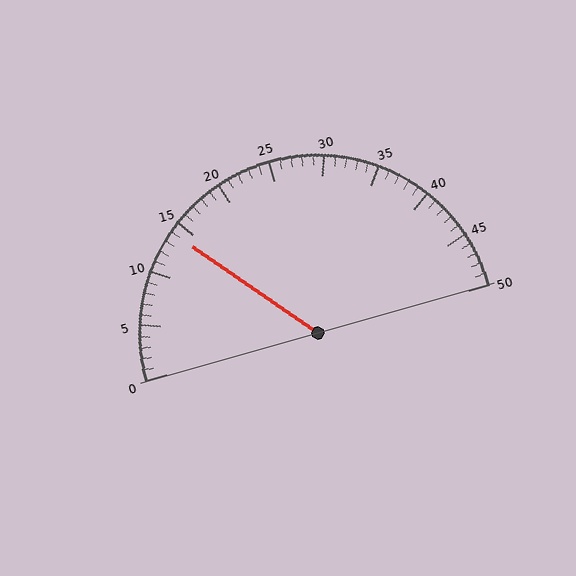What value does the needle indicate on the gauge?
The needle indicates approximately 14.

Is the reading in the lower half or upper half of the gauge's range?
The reading is in the lower half of the range (0 to 50).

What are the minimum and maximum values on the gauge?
The gauge ranges from 0 to 50.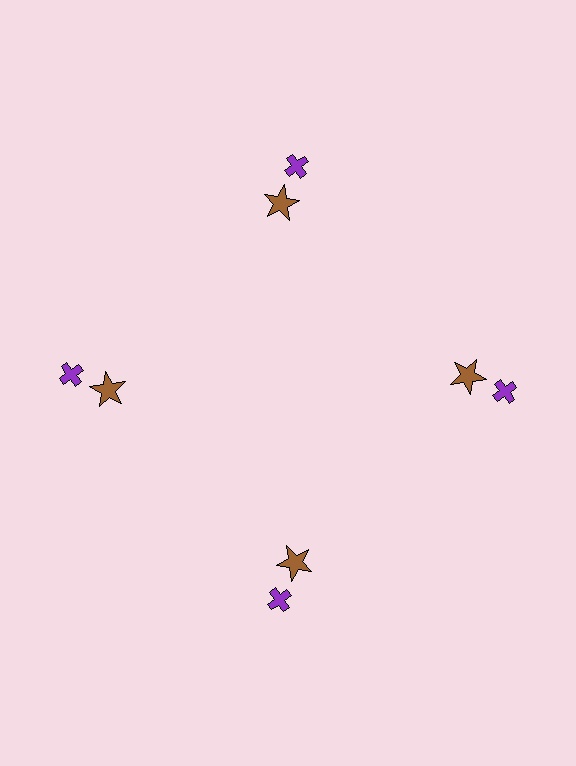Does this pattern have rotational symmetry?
Yes, this pattern has 4-fold rotational symmetry. It looks the same after rotating 90 degrees around the center.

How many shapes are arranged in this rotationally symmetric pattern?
There are 8 shapes, arranged in 4 groups of 2.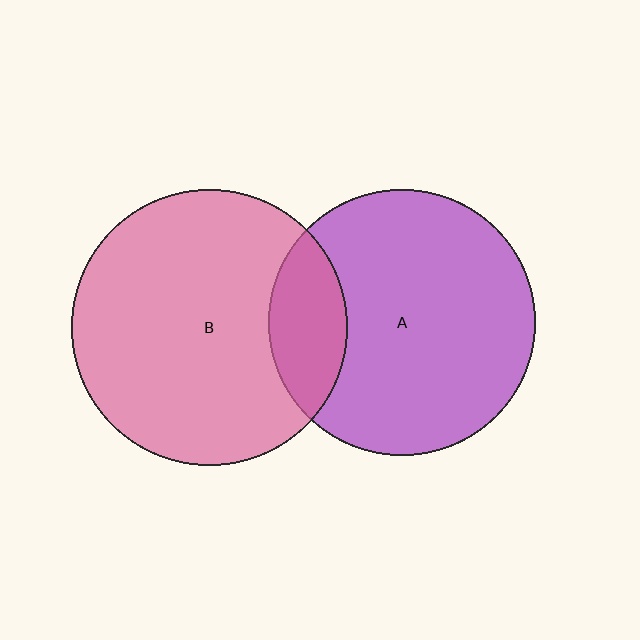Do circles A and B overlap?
Yes.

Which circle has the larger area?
Circle B (pink).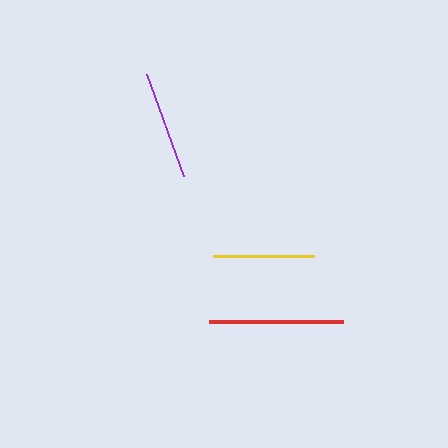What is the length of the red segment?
The red segment is approximately 134 pixels long.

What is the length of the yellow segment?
The yellow segment is approximately 101 pixels long.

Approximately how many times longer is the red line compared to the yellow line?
The red line is approximately 1.3 times the length of the yellow line.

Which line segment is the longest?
The red line is the longest at approximately 134 pixels.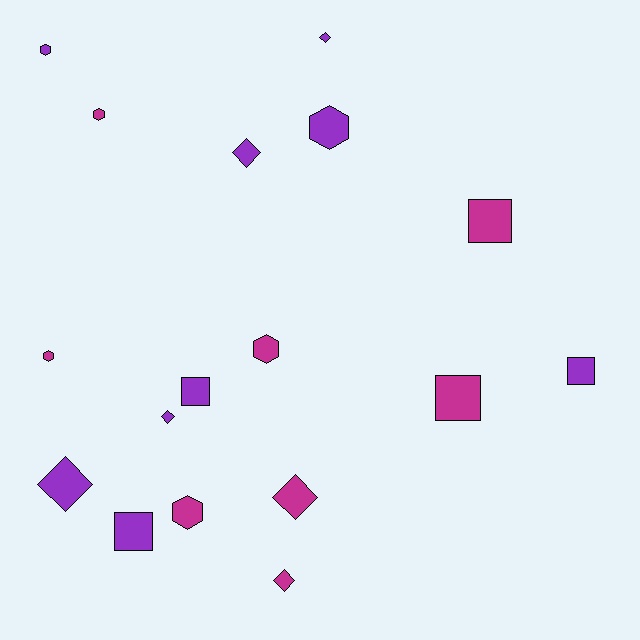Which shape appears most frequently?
Diamond, with 6 objects.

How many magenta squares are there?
There are 2 magenta squares.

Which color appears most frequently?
Purple, with 9 objects.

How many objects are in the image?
There are 17 objects.